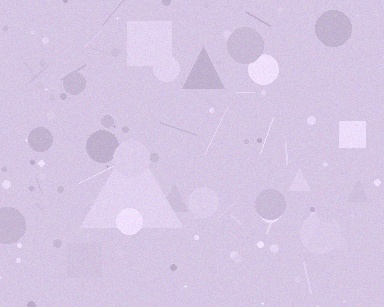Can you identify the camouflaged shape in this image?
The camouflaged shape is a triangle.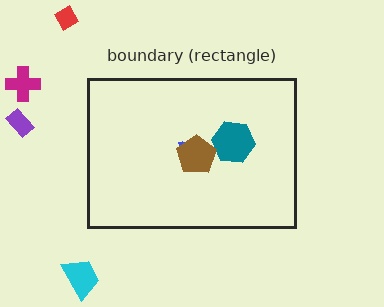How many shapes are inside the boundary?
3 inside, 4 outside.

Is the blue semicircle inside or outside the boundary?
Inside.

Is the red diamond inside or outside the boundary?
Outside.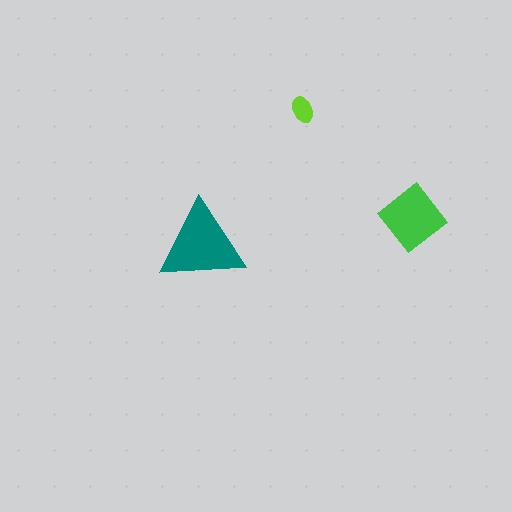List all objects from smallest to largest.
The lime ellipse, the green diamond, the teal triangle.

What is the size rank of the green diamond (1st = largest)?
2nd.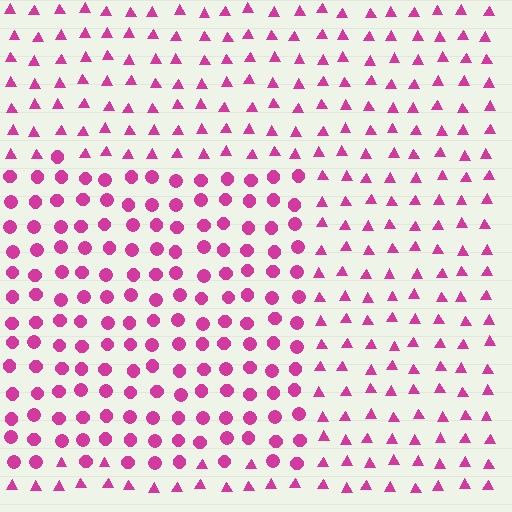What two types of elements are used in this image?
The image uses circles inside the rectangle region and triangles outside it.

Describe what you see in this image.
The image is filled with small magenta elements arranged in a uniform grid. A rectangle-shaped region contains circles, while the surrounding area contains triangles. The boundary is defined purely by the change in element shape.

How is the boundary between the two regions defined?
The boundary is defined by a change in element shape: circles inside vs. triangles outside. All elements share the same color and spacing.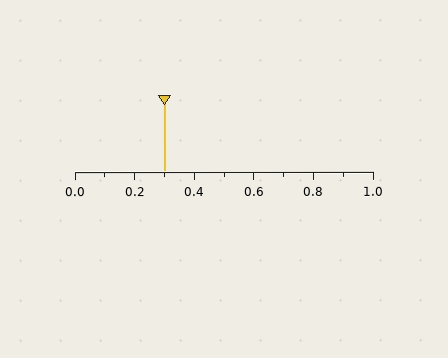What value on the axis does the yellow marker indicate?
The marker indicates approximately 0.3.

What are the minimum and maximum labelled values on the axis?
The axis runs from 0.0 to 1.0.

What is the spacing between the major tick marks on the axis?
The major ticks are spaced 0.2 apart.